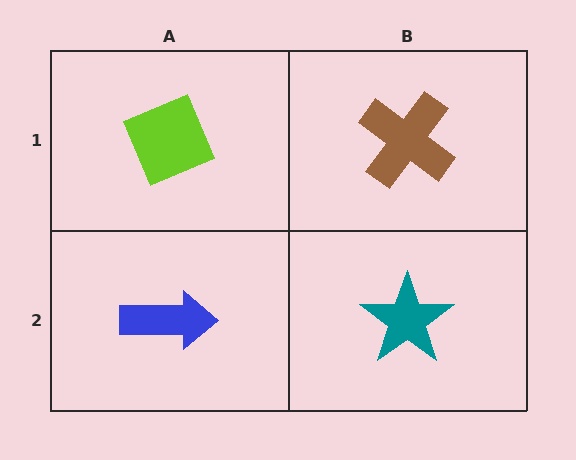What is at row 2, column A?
A blue arrow.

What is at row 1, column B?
A brown cross.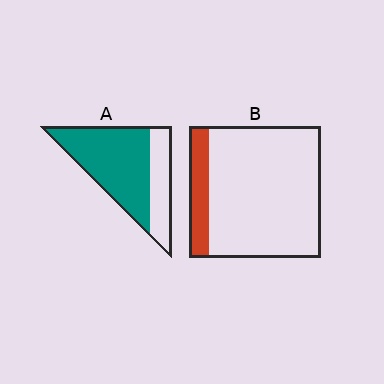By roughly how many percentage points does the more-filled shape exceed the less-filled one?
By roughly 55 percentage points (A over B).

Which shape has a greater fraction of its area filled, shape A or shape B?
Shape A.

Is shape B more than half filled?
No.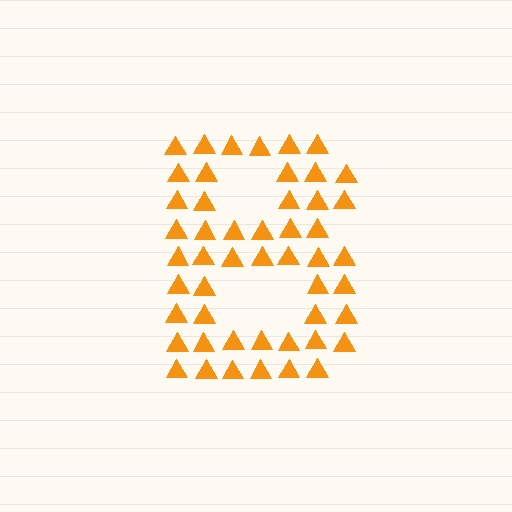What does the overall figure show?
The overall figure shows the letter B.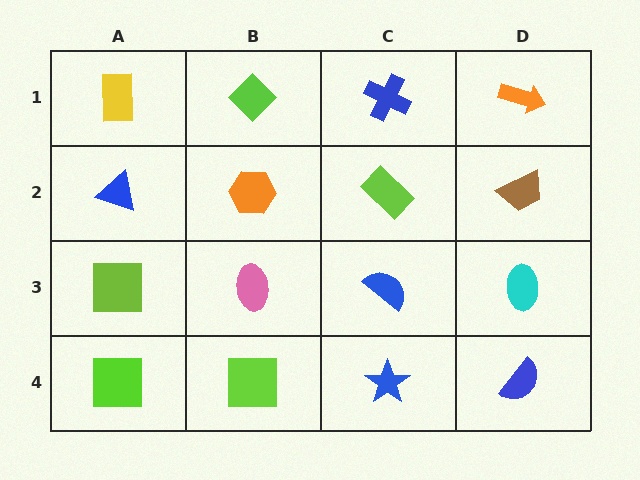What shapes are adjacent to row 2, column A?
A yellow rectangle (row 1, column A), a lime square (row 3, column A), an orange hexagon (row 2, column B).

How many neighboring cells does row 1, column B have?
3.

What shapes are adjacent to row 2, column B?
A lime diamond (row 1, column B), a pink ellipse (row 3, column B), a blue triangle (row 2, column A), a lime rectangle (row 2, column C).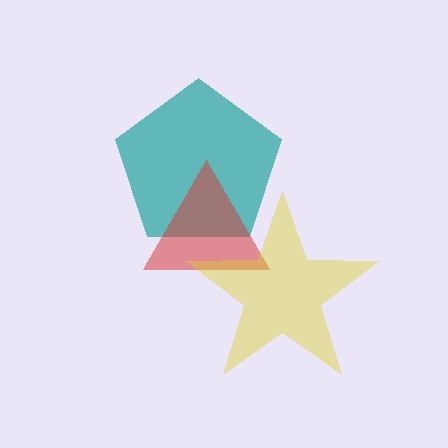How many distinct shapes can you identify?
There are 3 distinct shapes: a teal pentagon, a red triangle, a yellow star.